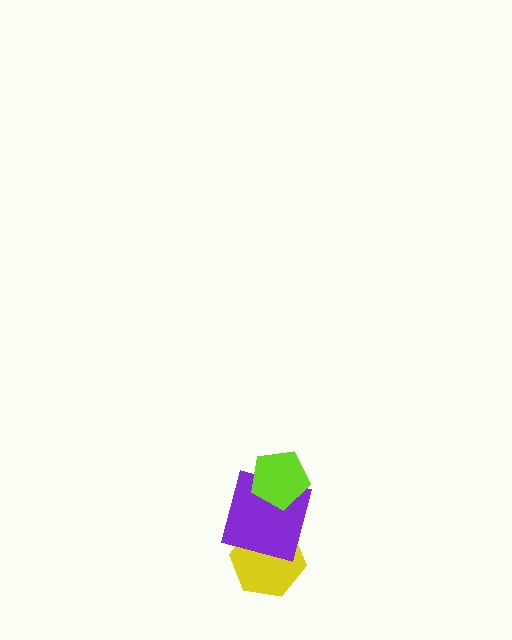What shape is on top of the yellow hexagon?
The purple square is on top of the yellow hexagon.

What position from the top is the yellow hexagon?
The yellow hexagon is 3rd from the top.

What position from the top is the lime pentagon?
The lime pentagon is 1st from the top.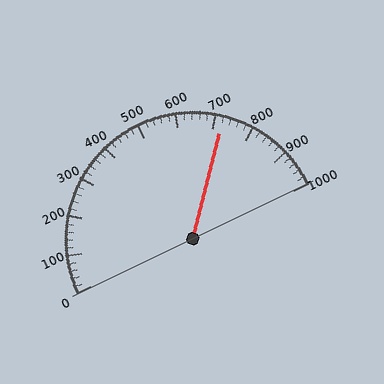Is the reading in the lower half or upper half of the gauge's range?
The reading is in the upper half of the range (0 to 1000).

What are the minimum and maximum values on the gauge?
The gauge ranges from 0 to 1000.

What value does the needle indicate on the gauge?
The needle indicates approximately 720.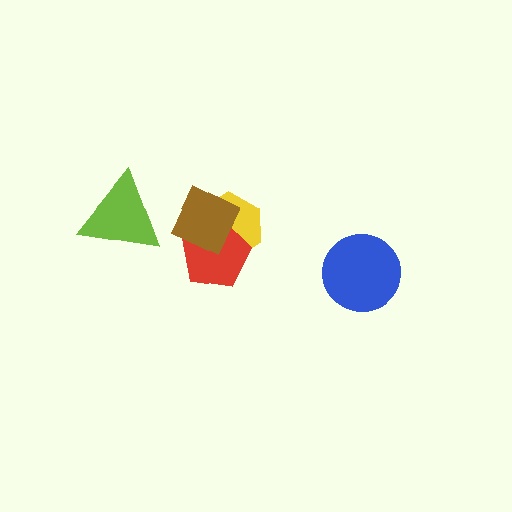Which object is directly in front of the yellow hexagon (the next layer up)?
The red pentagon is directly in front of the yellow hexagon.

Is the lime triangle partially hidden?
No, no other shape covers it.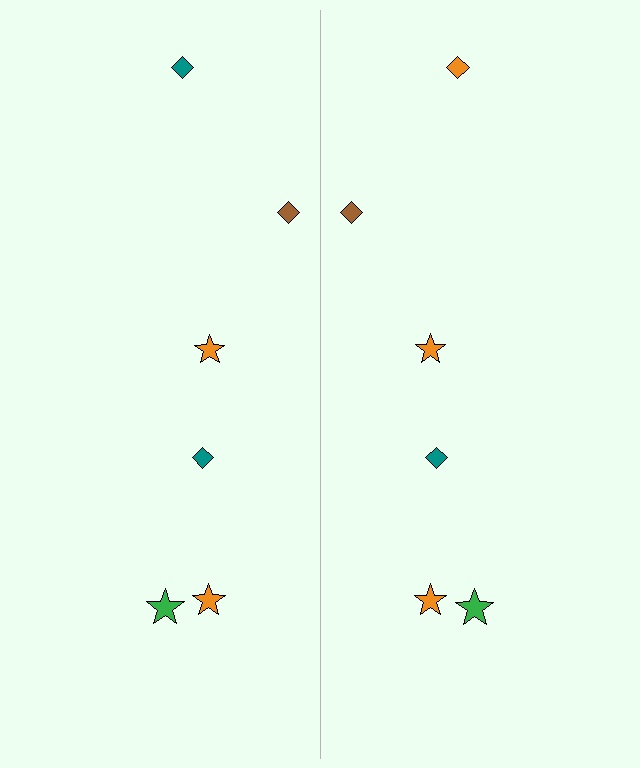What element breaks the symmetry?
The orange diamond on the right side breaks the symmetry — its mirror counterpart is teal.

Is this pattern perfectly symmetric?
No, the pattern is not perfectly symmetric. The orange diamond on the right side breaks the symmetry — its mirror counterpart is teal.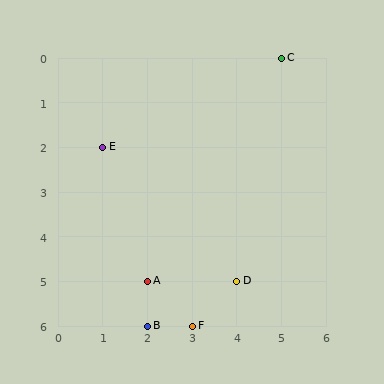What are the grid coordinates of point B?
Point B is at grid coordinates (2, 6).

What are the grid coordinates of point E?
Point E is at grid coordinates (1, 2).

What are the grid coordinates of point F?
Point F is at grid coordinates (3, 6).